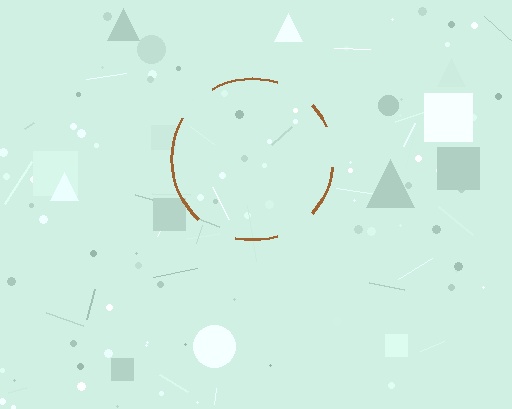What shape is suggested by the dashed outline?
The dashed outline suggests a circle.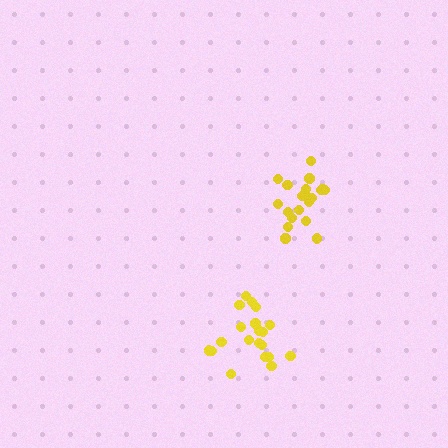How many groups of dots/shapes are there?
There are 2 groups.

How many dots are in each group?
Group 1: 20 dots, Group 2: 20 dots (40 total).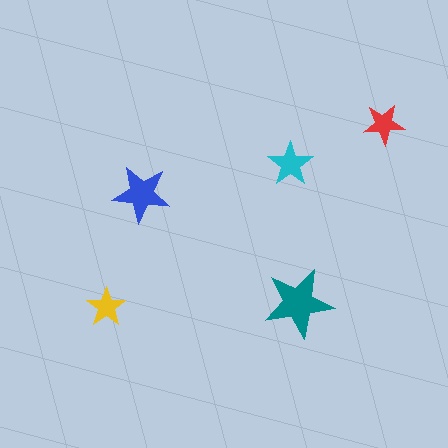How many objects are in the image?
There are 5 objects in the image.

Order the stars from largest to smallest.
the teal one, the blue one, the cyan one, the red one, the yellow one.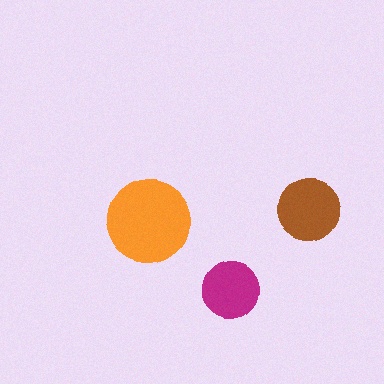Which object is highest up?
The brown circle is topmost.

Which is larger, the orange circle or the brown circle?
The orange one.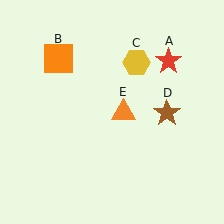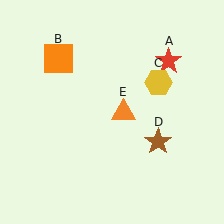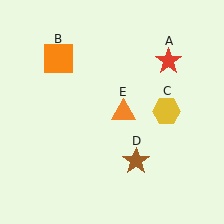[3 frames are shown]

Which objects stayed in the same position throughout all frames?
Red star (object A) and orange square (object B) and orange triangle (object E) remained stationary.